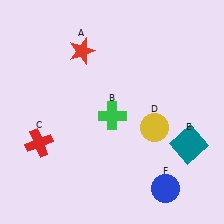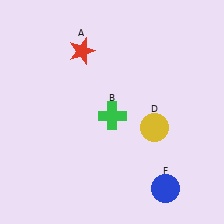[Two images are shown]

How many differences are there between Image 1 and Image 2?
There are 2 differences between the two images.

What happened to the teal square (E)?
The teal square (E) was removed in Image 2. It was in the bottom-right area of Image 1.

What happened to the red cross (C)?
The red cross (C) was removed in Image 2. It was in the bottom-left area of Image 1.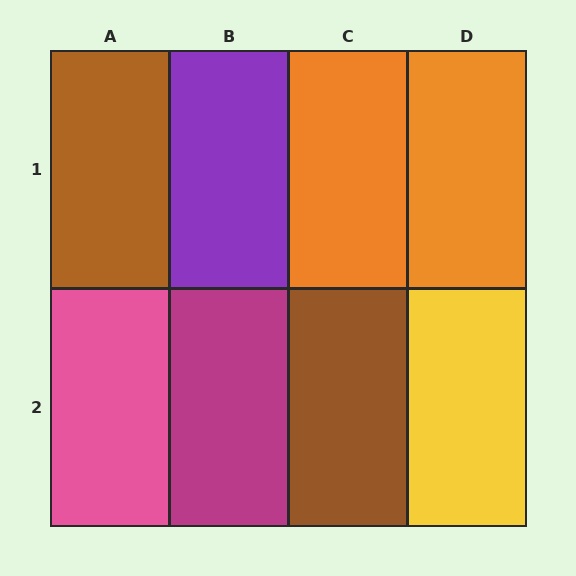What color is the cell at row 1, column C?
Orange.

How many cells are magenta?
1 cell is magenta.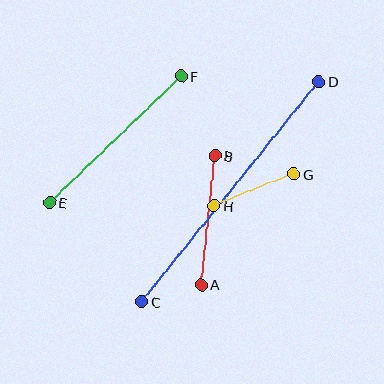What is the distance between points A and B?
The distance is approximately 130 pixels.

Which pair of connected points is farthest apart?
Points C and D are farthest apart.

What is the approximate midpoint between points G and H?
The midpoint is at approximately (254, 190) pixels.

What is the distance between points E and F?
The distance is approximately 183 pixels.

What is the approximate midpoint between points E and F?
The midpoint is at approximately (115, 139) pixels.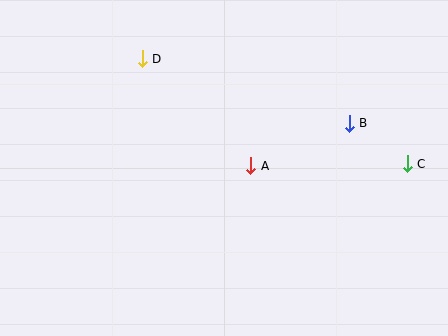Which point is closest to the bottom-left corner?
Point A is closest to the bottom-left corner.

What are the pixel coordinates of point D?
Point D is at (142, 59).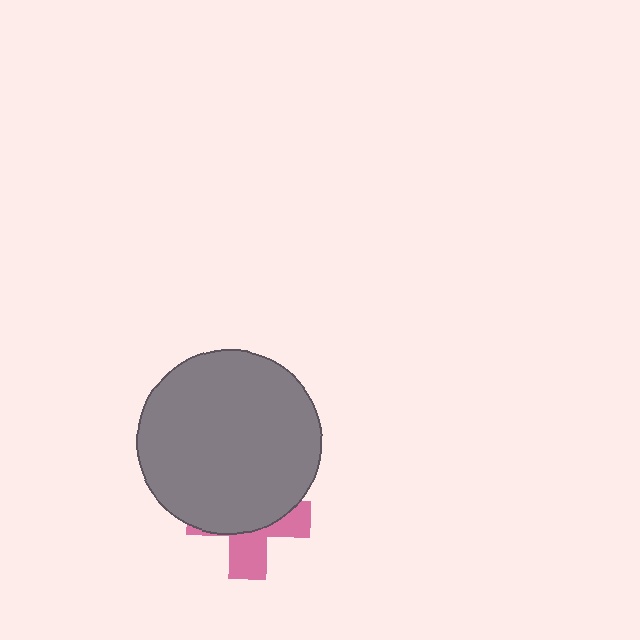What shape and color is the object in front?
The object in front is a gray circle.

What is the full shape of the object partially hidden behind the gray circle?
The partially hidden object is a pink cross.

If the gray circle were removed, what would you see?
You would see the complete pink cross.